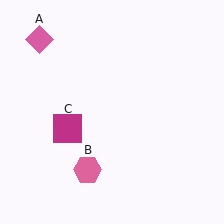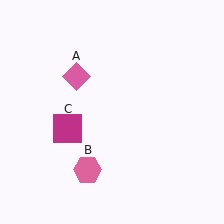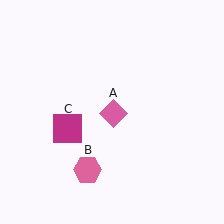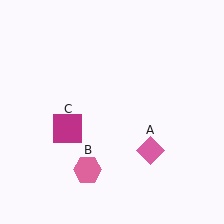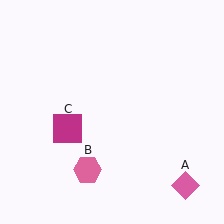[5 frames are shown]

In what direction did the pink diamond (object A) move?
The pink diamond (object A) moved down and to the right.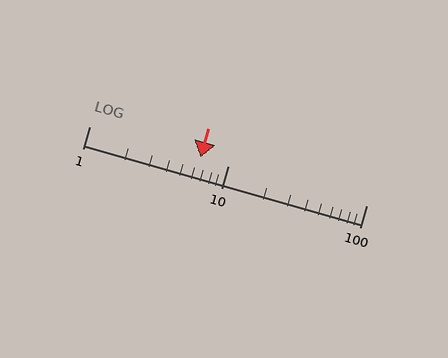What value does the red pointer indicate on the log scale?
The pointer indicates approximately 6.3.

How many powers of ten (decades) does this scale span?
The scale spans 2 decades, from 1 to 100.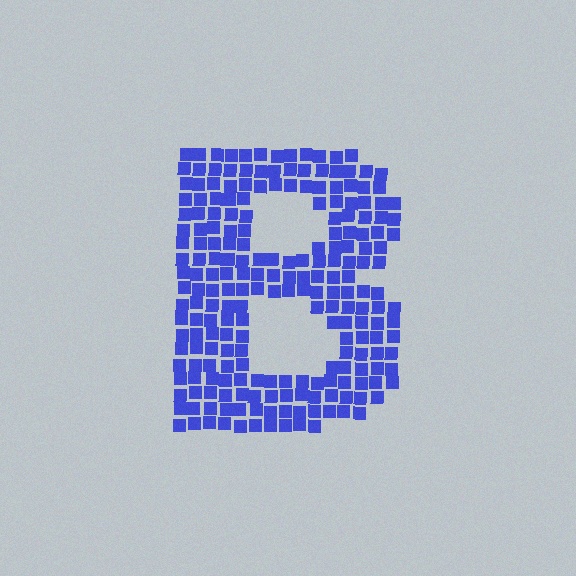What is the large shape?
The large shape is the letter B.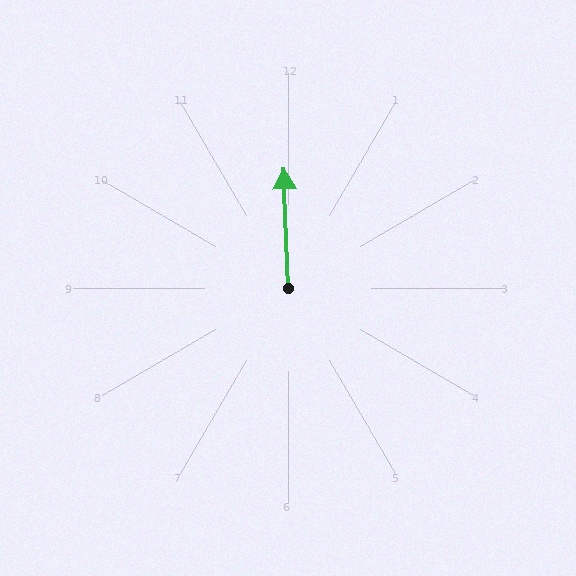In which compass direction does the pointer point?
North.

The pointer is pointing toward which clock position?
Roughly 12 o'clock.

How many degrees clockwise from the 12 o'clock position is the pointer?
Approximately 358 degrees.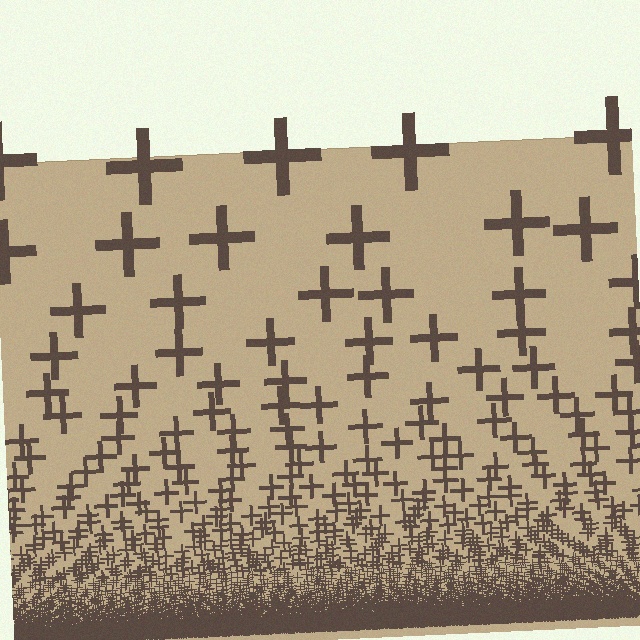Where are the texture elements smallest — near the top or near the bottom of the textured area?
Near the bottom.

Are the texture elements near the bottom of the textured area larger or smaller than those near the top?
Smaller. The gradient is inverted — elements near the bottom are smaller and denser.